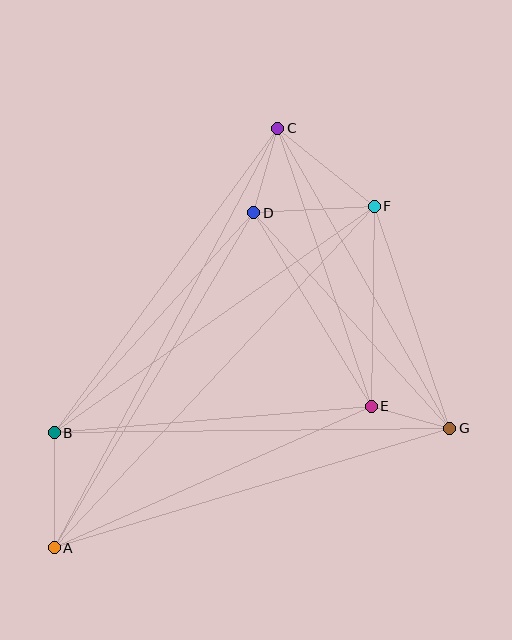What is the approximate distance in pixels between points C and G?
The distance between C and G is approximately 346 pixels.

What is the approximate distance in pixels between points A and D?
The distance between A and D is approximately 390 pixels.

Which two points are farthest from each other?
Points A and C are farthest from each other.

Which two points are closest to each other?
Points E and G are closest to each other.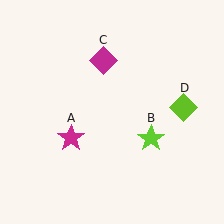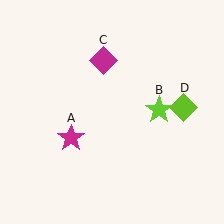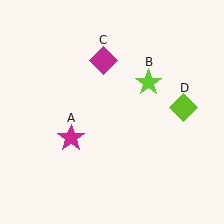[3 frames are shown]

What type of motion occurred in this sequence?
The lime star (object B) rotated counterclockwise around the center of the scene.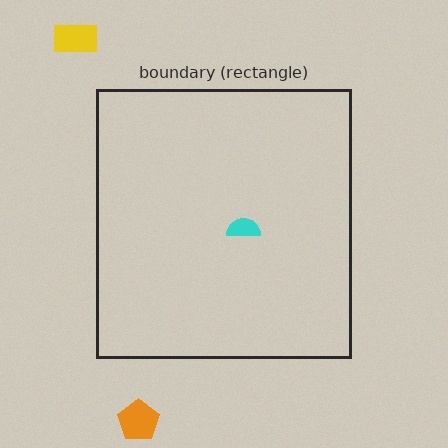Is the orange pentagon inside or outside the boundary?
Outside.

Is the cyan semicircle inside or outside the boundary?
Inside.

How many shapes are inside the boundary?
1 inside, 2 outside.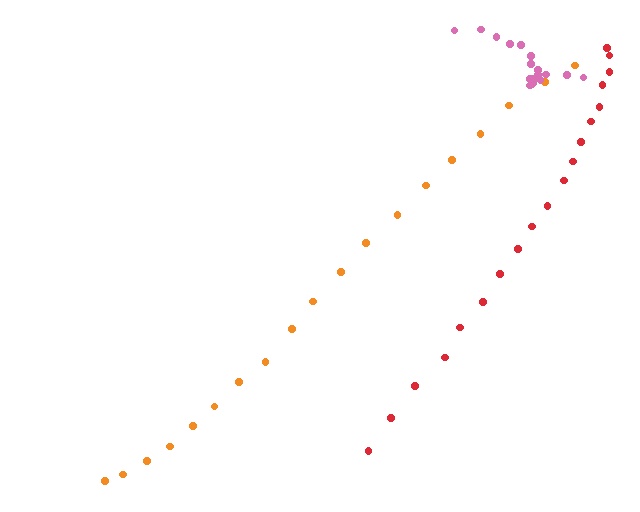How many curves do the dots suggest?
There are 3 distinct paths.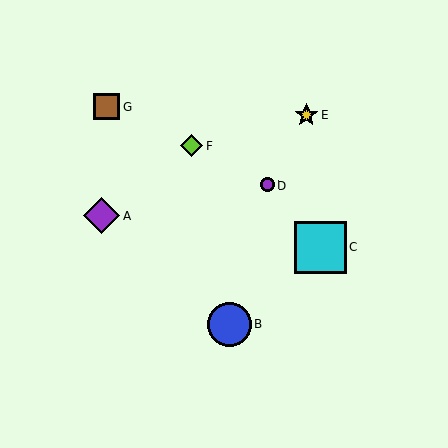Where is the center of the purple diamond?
The center of the purple diamond is at (102, 216).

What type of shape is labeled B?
Shape B is a blue circle.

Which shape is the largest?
The cyan square (labeled C) is the largest.